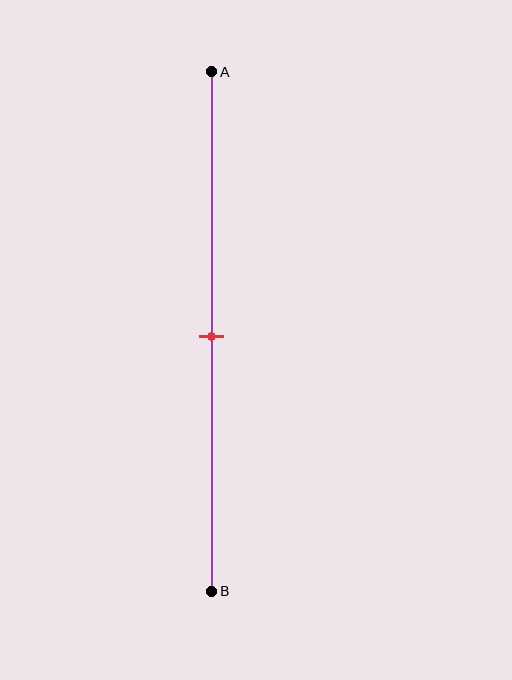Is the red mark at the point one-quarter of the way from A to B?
No, the mark is at about 50% from A, not at the 25% one-quarter point.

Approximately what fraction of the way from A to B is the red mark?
The red mark is approximately 50% of the way from A to B.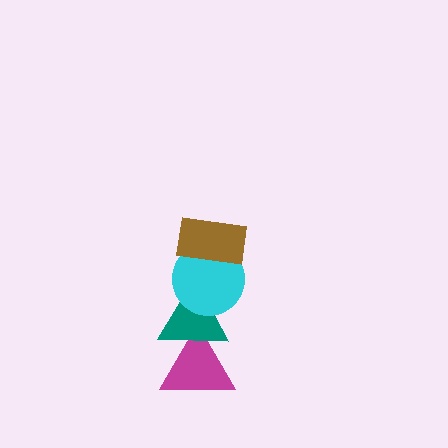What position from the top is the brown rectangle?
The brown rectangle is 1st from the top.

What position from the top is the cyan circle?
The cyan circle is 2nd from the top.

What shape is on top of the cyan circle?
The brown rectangle is on top of the cyan circle.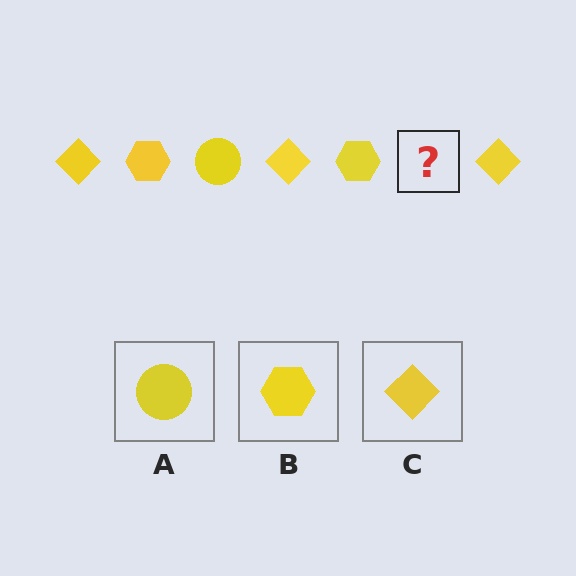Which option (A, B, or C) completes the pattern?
A.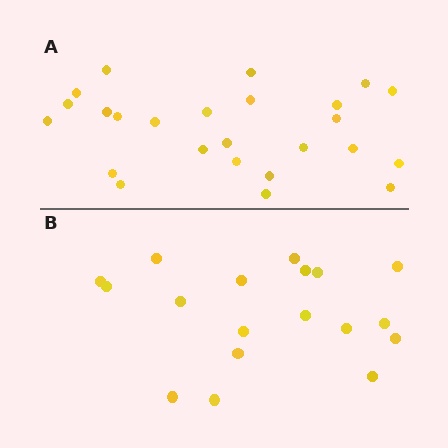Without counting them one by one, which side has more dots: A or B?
Region A (the top region) has more dots.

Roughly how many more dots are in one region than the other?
Region A has roughly 8 or so more dots than region B.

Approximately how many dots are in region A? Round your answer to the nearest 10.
About 20 dots. (The exact count is 25, which rounds to 20.)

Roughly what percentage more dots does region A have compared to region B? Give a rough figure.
About 40% more.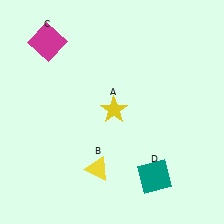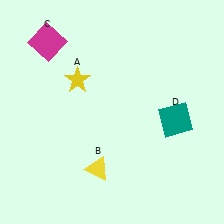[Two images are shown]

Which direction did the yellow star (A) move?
The yellow star (A) moved left.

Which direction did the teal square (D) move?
The teal square (D) moved up.